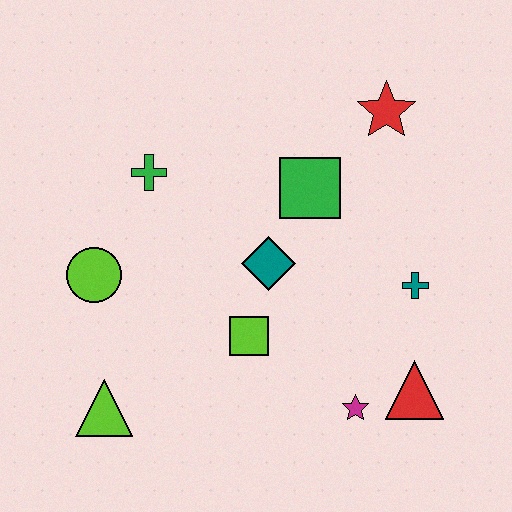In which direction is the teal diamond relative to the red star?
The teal diamond is below the red star.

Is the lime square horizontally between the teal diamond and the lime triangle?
Yes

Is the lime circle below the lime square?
No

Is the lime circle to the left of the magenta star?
Yes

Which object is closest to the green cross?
The lime circle is closest to the green cross.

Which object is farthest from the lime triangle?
The red star is farthest from the lime triangle.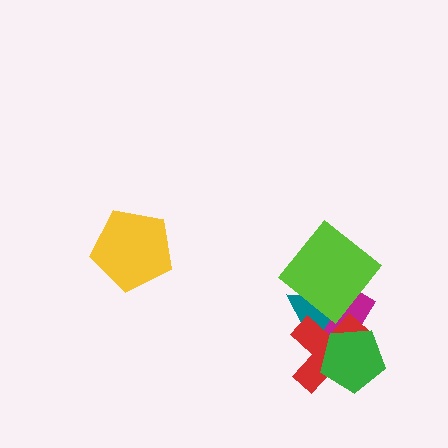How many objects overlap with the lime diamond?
2 objects overlap with the lime diamond.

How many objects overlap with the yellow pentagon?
0 objects overlap with the yellow pentagon.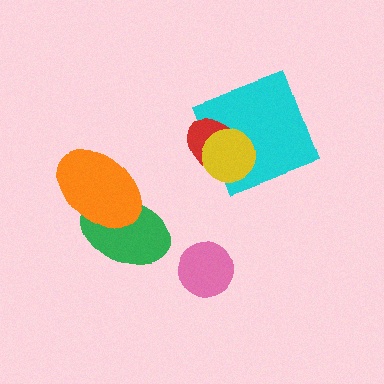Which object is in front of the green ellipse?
The orange ellipse is in front of the green ellipse.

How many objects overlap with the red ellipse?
2 objects overlap with the red ellipse.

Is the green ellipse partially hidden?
Yes, it is partially covered by another shape.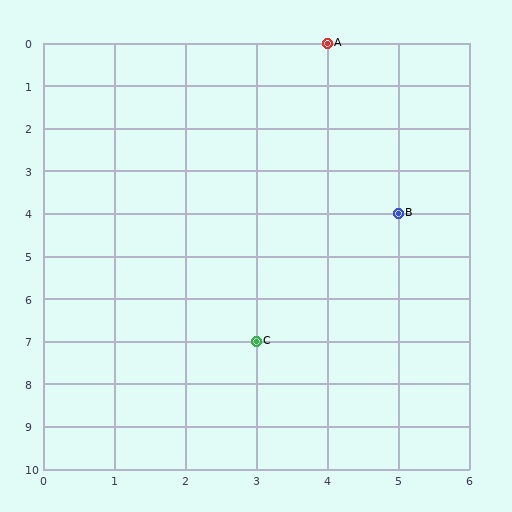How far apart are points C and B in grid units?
Points C and B are 2 columns and 3 rows apart (about 3.6 grid units diagonally).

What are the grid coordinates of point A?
Point A is at grid coordinates (4, 0).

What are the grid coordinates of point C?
Point C is at grid coordinates (3, 7).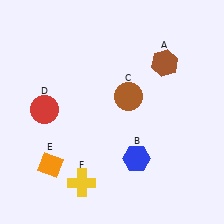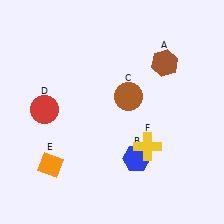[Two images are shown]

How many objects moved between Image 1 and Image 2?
1 object moved between the two images.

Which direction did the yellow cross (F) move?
The yellow cross (F) moved right.